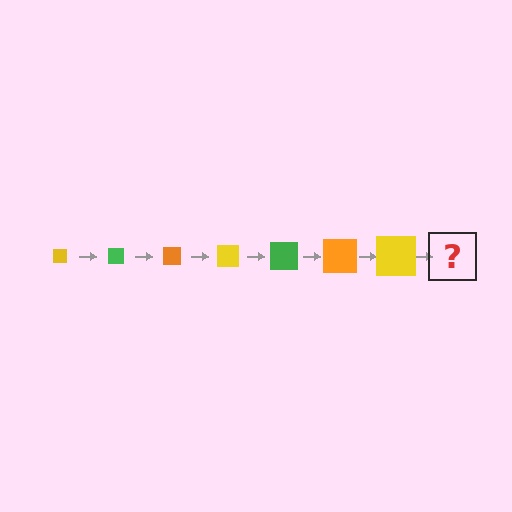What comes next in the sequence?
The next element should be a green square, larger than the previous one.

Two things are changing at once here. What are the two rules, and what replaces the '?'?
The two rules are that the square grows larger each step and the color cycles through yellow, green, and orange. The '?' should be a green square, larger than the previous one.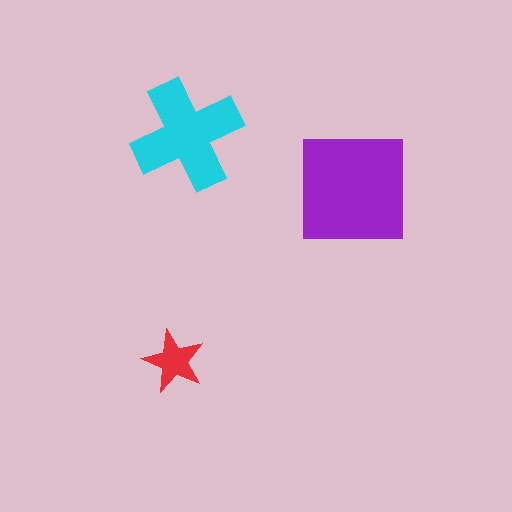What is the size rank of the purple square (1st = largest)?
1st.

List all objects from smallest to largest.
The red star, the cyan cross, the purple square.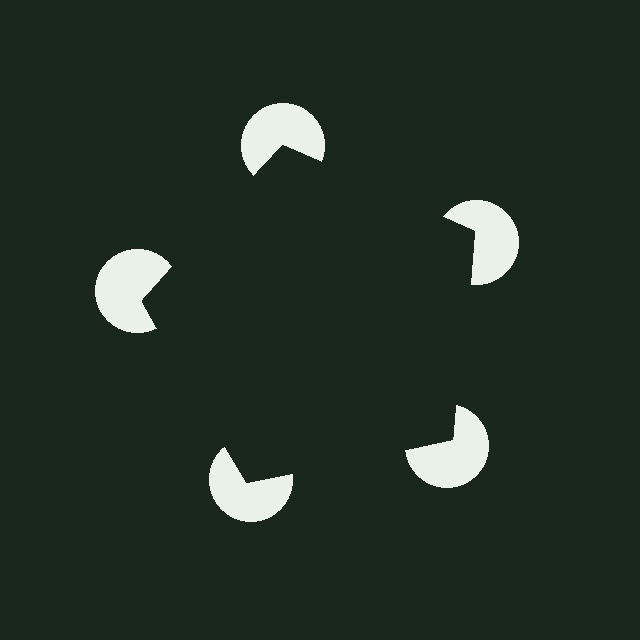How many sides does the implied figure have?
5 sides.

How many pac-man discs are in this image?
There are 5 — one at each vertex of the illusory pentagon.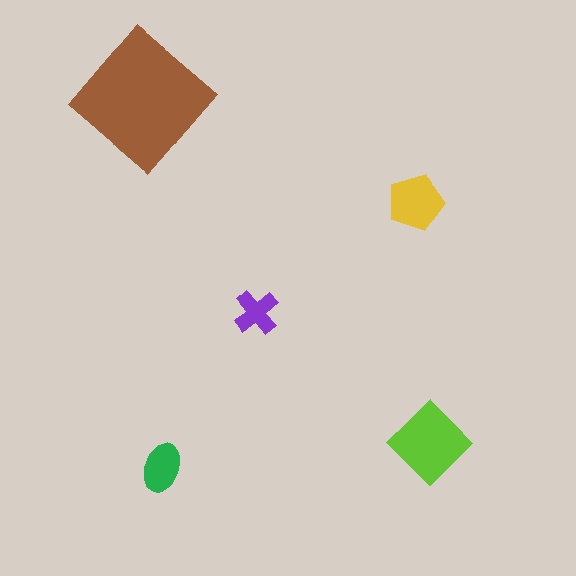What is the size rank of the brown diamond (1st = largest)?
1st.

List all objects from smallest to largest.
The purple cross, the green ellipse, the yellow pentagon, the lime diamond, the brown diamond.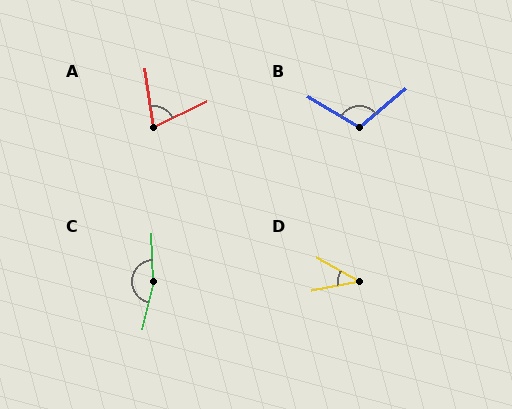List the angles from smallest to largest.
D (40°), A (72°), B (110°), C (164°).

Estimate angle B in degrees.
Approximately 110 degrees.